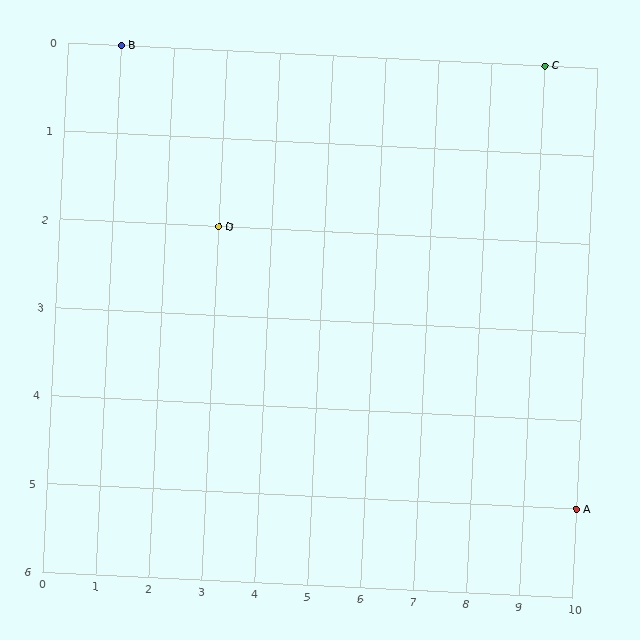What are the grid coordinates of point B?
Point B is at grid coordinates (1, 0).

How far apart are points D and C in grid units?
Points D and C are 6 columns and 2 rows apart (about 6.3 grid units diagonally).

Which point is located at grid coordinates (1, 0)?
Point B is at (1, 0).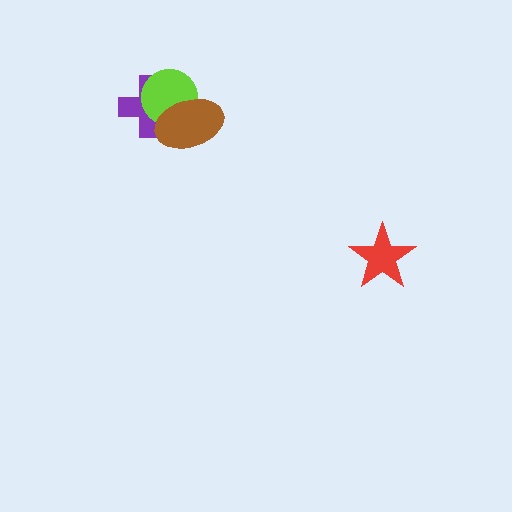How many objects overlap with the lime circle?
2 objects overlap with the lime circle.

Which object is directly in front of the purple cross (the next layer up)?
The lime circle is directly in front of the purple cross.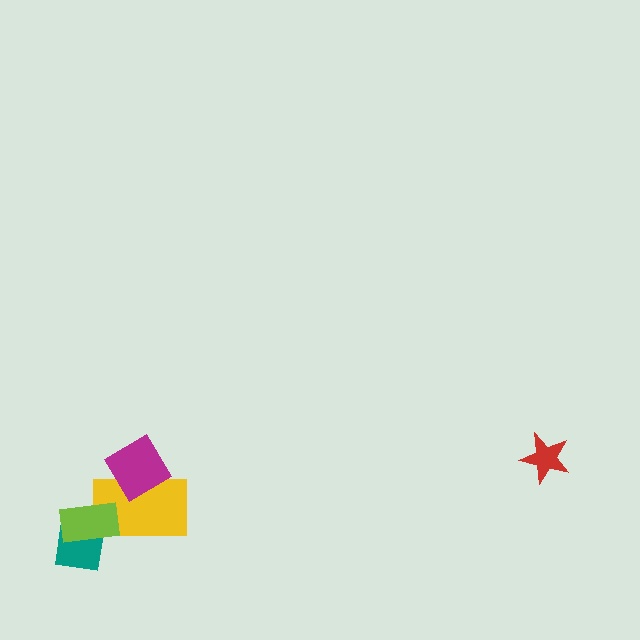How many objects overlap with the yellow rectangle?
2 objects overlap with the yellow rectangle.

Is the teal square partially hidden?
Yes, it is partially covered by another shape.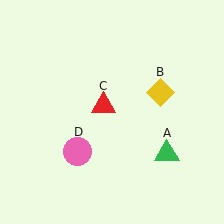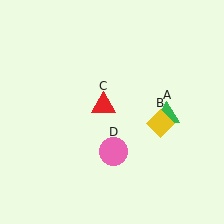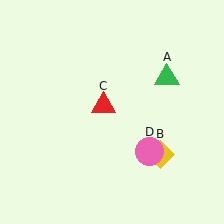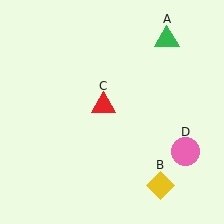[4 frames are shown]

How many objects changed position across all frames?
3 objects changed position: green triangle (object A), yellow diamond (object B), pink circle (object D).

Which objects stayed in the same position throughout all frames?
Red triangle (object C) remained stationary.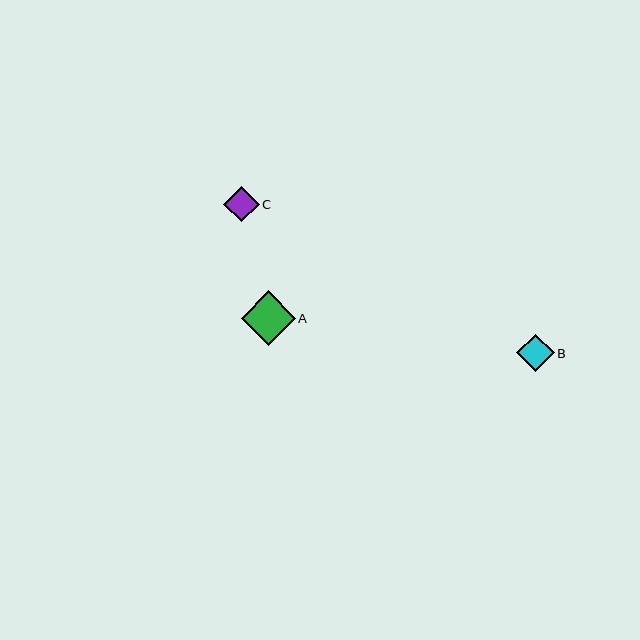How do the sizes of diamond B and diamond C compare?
Diamond B and diamond C are approximately the same size.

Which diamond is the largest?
Diamond A is the largest with a size of approximately 54 pixels.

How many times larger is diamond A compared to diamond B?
Diamond A is approximately 1.5 times the size of diamond B.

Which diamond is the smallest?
Diamond C is the smallest with a size of approximately 35 pixels.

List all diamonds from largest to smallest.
From largest to smallest: A, B, C.